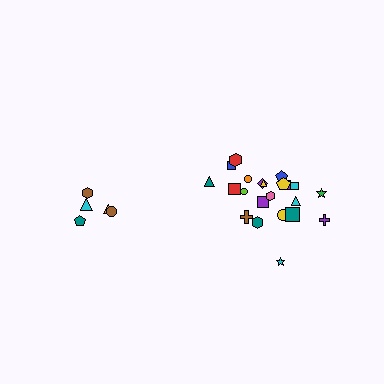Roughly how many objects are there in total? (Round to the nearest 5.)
Roughly 25 objects in total.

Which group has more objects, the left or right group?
The right group.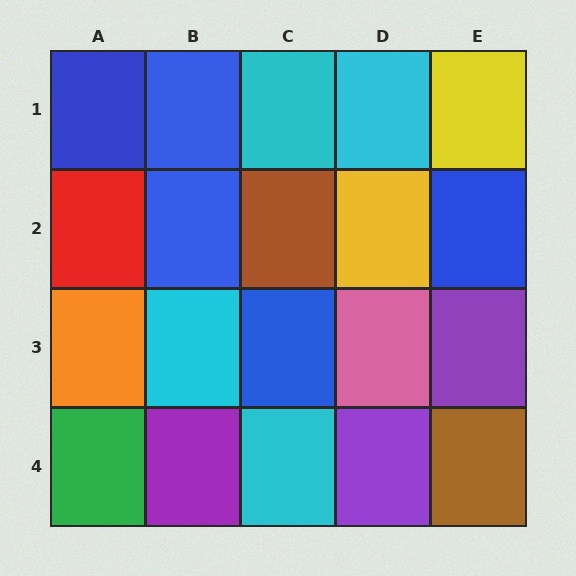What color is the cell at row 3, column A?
Orange.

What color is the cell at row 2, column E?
Blue.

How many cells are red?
1 cell is red.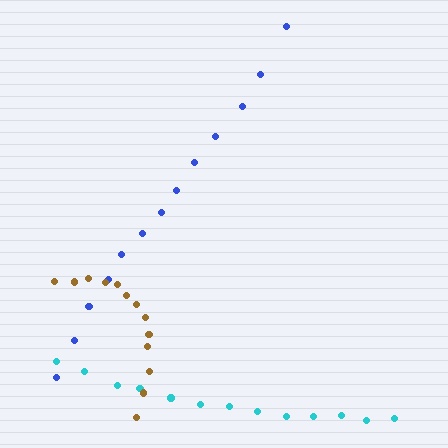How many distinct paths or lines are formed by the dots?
There are 3 distinct paths.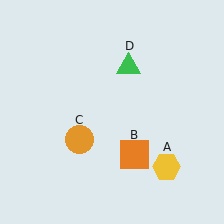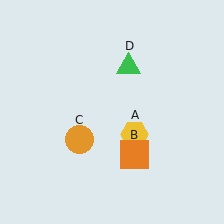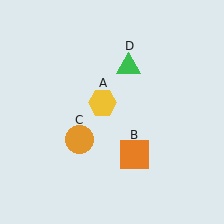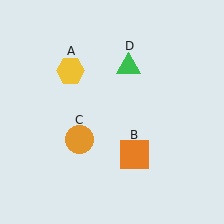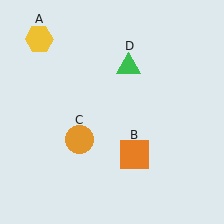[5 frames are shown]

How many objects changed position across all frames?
1 object changed position: yellow hexagon (object A).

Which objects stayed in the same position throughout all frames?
Orange square (object B) and orange circle (object C) and green triangle (object D) remained stationary.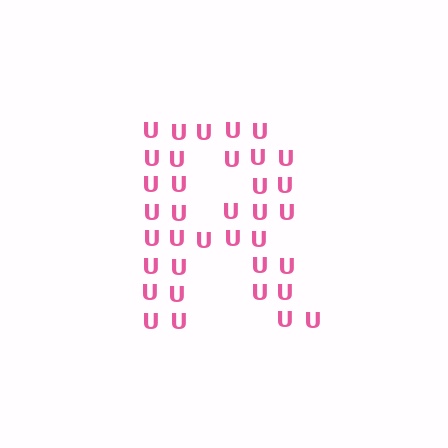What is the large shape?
The large shape is the letter R.